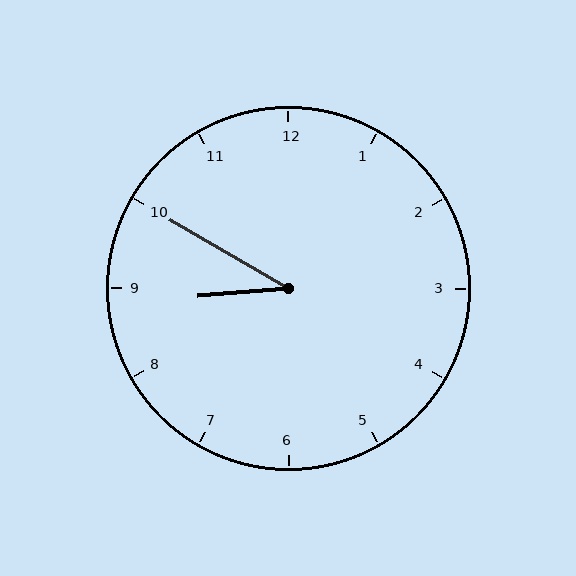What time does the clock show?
8:50.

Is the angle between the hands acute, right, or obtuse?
It is acute.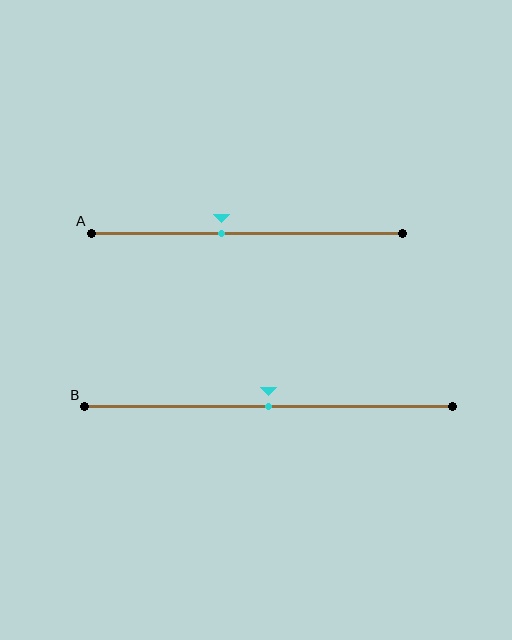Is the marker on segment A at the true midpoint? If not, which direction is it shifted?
No, the marker on segment A is shifted to the left by about 8% of the segment length.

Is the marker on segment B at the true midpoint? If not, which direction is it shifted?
Yes, the marker on segment B is at the true midpoint.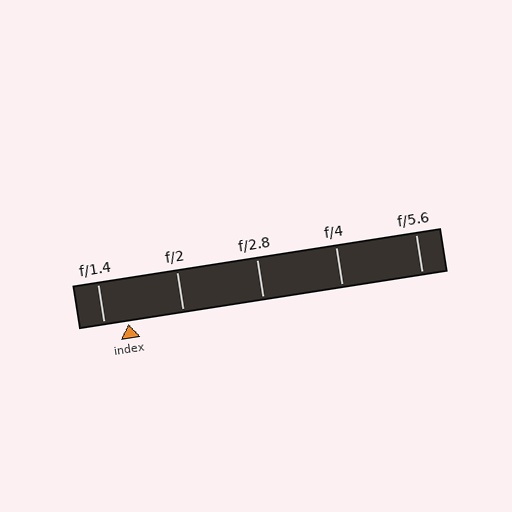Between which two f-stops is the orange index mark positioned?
The index mark is between f/1.4 and f/2.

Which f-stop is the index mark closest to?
The index mark is closest to f/1.4.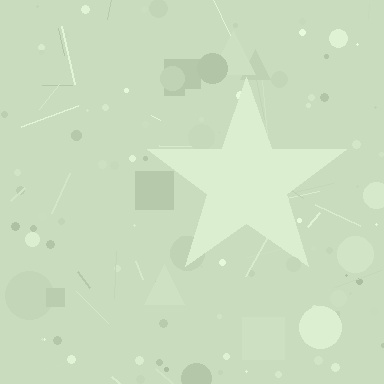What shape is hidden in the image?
A star is hidden in the image.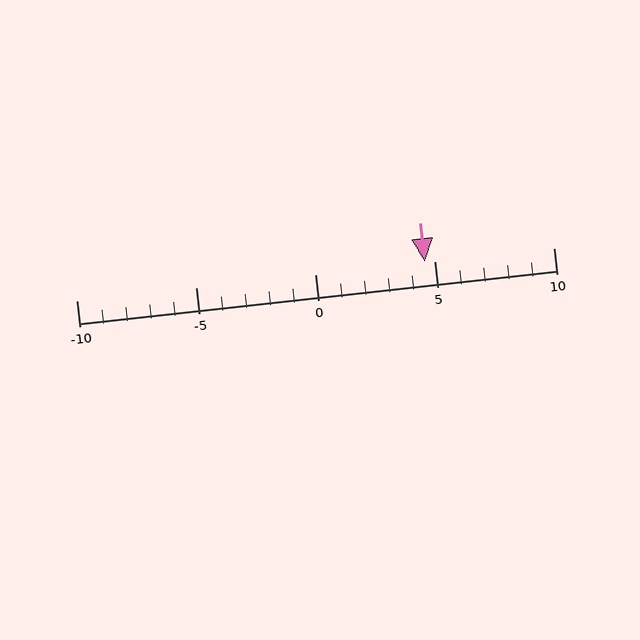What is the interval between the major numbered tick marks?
The major tick marks are spaced 5 units apart.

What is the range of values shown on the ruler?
The ruler shows values from -10 to 10.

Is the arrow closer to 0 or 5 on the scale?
The arrow is closer to 5.